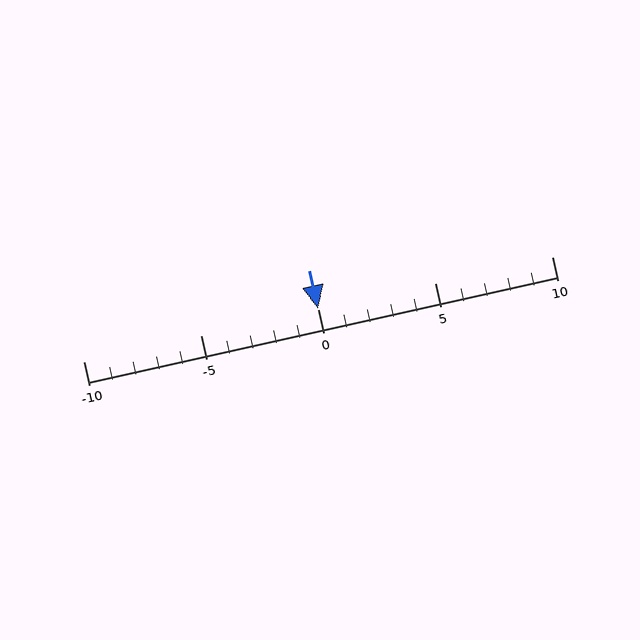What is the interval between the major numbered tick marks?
The major tick marks are spaced 5 units apart.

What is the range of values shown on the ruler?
The ruler shows values from -10 to 10.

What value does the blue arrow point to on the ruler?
The blue arrow points to approximately 0.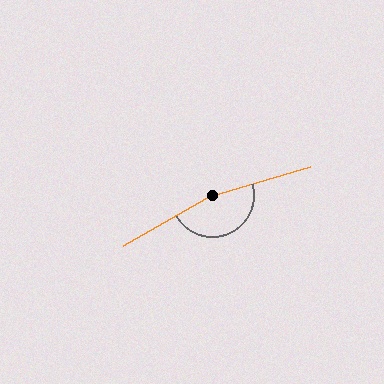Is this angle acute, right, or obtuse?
It is obtuse.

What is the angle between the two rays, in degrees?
Approximately 167 degrees.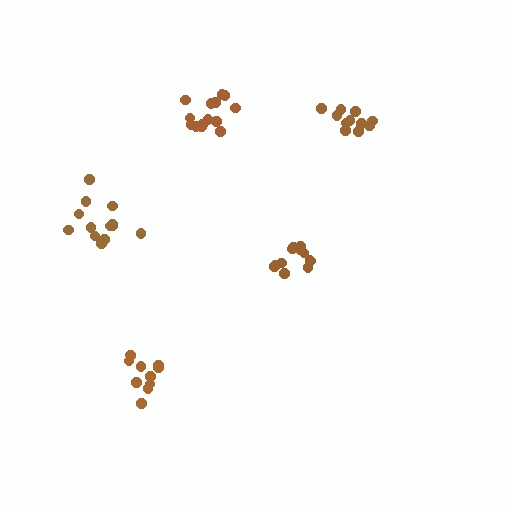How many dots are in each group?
Group 1: 14 dots, Group 2: 11 dots, Group 3: 13 dots, Group 4: 11 dots, Group 5: 12 dots (61 total).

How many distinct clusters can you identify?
There are 5 distinct clusters.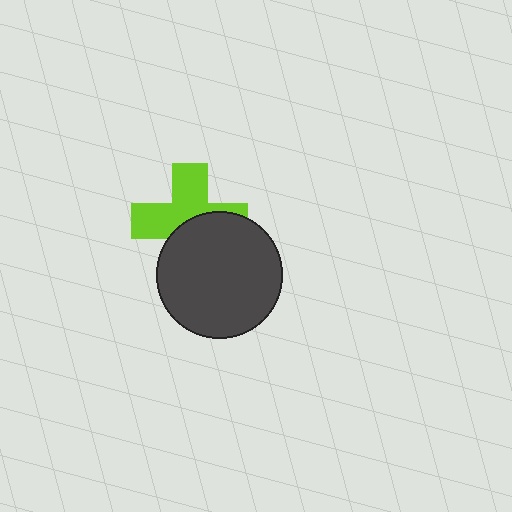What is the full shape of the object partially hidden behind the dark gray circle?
The partially hidden object is a lime cross.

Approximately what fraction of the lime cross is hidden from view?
Roughly 46% of the lime cross is hidden behind the dark gray circle.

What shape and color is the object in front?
The object in front is a dark gray circle.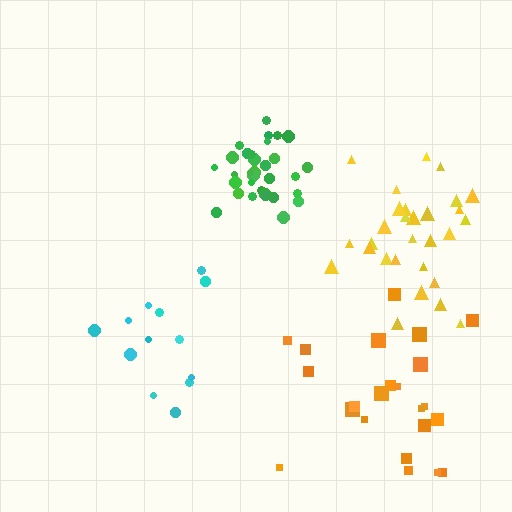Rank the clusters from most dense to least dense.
green, yellow, cyan, orange.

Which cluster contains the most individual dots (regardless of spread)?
Green (32).